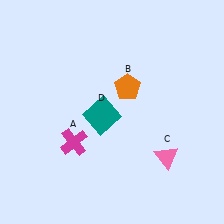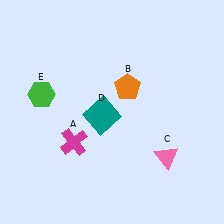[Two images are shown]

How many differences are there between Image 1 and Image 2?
There is 1 difference between the two images.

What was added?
A green hexagon (E) was added in Image 2.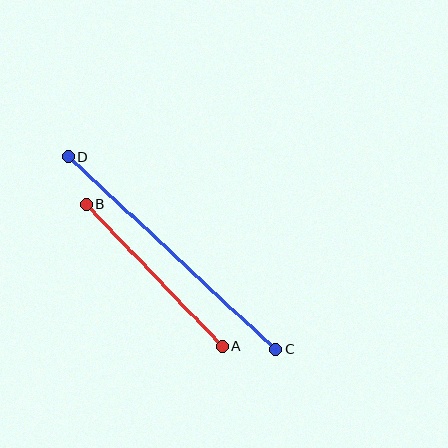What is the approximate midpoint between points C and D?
The midpoint is at approximately (172, 253) pixels.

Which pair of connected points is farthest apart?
Points C and D are farthest apart.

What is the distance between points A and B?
The distance is approximately 196 pixels.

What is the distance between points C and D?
The distance is approximately 283 pixels.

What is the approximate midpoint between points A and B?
The midpoint is at approximately (154, 275) pixels.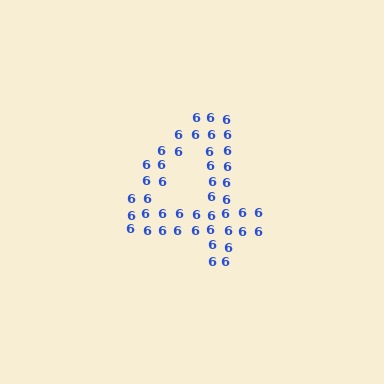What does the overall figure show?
The overall figure shows the digit 4.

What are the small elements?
The small elements are digit 6's.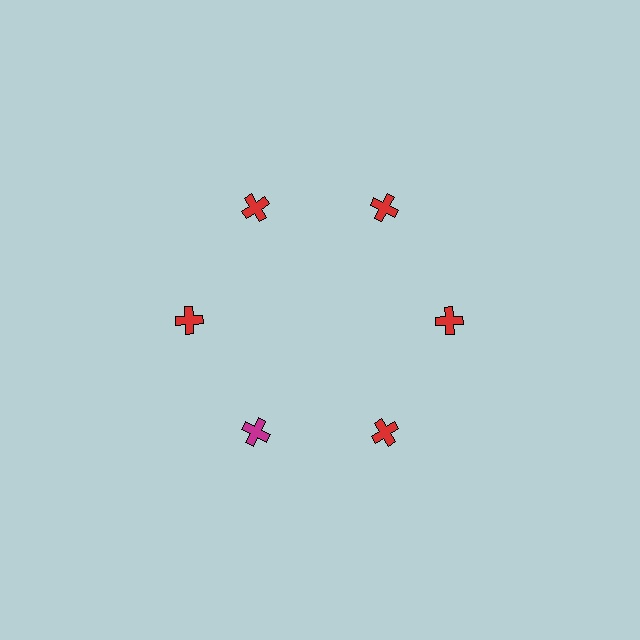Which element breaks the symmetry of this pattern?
The magenta cross at roughly the 7 o'clock position breaks the symmetry. All other shapes are red crosses.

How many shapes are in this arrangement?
There are 6 shapes arranged in a ring pattern.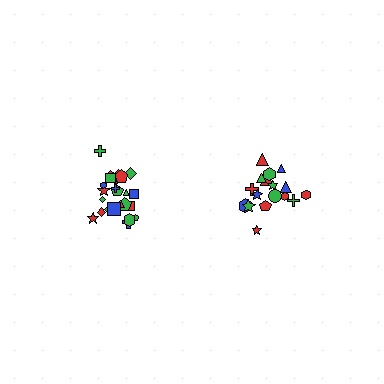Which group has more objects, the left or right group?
The left group.